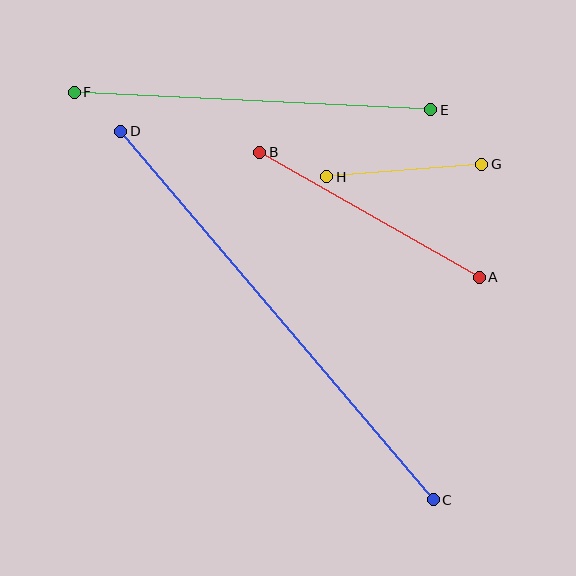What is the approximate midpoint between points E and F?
The midpoint is at approximately (252, 101) pixels.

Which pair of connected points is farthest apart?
Points C and D are farthest apart.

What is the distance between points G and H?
The distance is approximately 156 pixels.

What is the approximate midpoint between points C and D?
The midpoint is at approximately (277, 316) pixels.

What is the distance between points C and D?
The distance is approximately 483 pixels.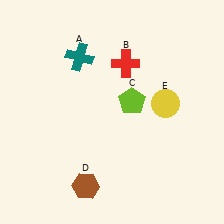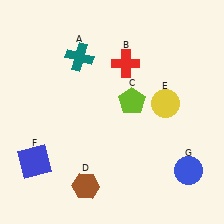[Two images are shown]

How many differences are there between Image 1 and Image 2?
There are 2 differences between the two images.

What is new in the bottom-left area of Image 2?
A blue square (F) was added in the bottom-left area of Image 2.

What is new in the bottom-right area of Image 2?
A blue circle (G) was added in the bottom-right area of Image 2.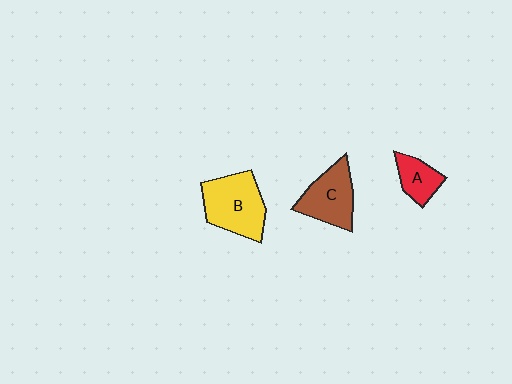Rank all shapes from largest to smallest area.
From largest to smallest: B (yellow), C (brown), A (red).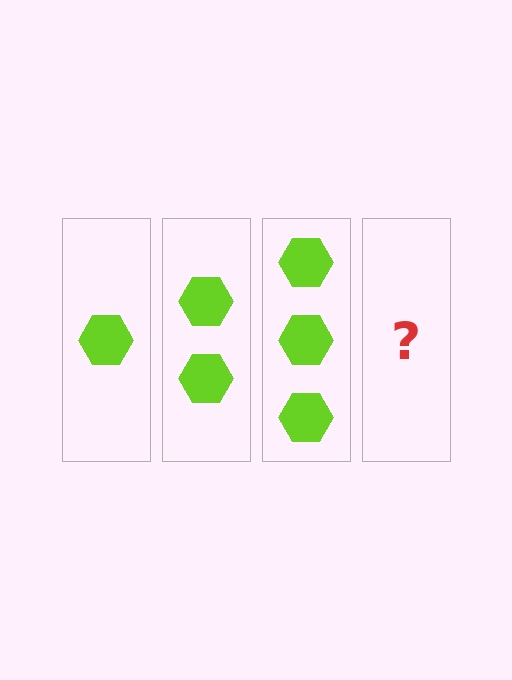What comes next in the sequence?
The next element should be 4 hexagons.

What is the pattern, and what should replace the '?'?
The pattern is that each step adds one more hexagon. The '?' should be 4 hexagons.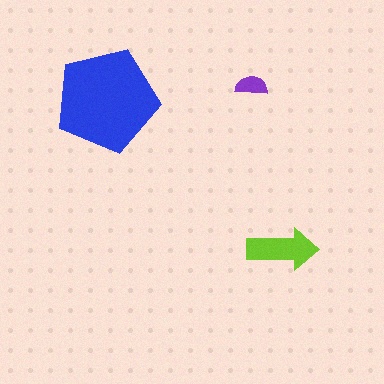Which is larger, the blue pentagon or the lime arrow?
The blue pentagon.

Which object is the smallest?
The purple semicircle.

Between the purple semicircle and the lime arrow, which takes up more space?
The lime arrow.